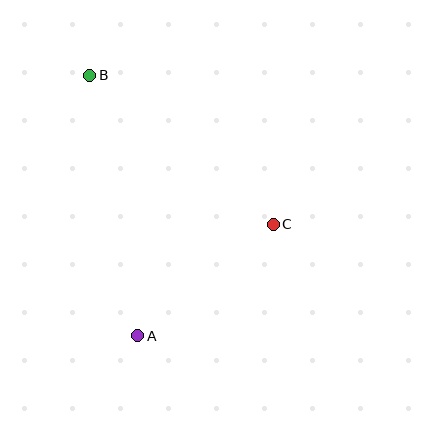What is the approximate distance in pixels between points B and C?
The distance between B and C is approximately 236 pixels.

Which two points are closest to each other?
Points A and C are closest to each other.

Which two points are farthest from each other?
Points A and B are farthest from each other.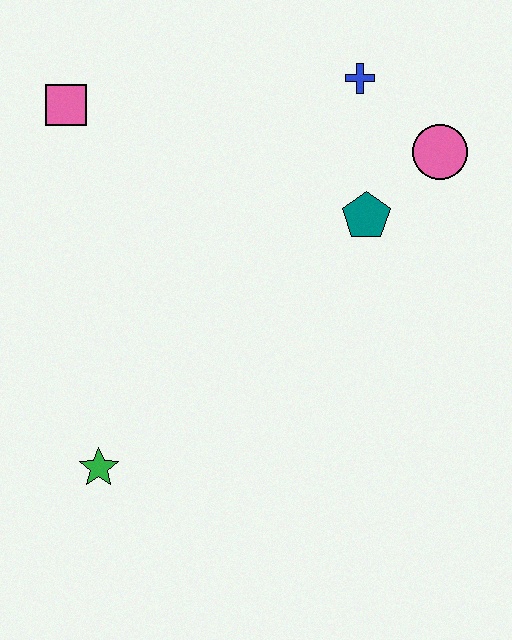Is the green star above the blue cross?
No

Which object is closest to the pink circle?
The teal pentagon is closest to the pink circle.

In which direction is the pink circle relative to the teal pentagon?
The pink circle is to the right of the teal pentagon.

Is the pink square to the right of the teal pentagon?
No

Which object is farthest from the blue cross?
The green star is farthest from the blue cross.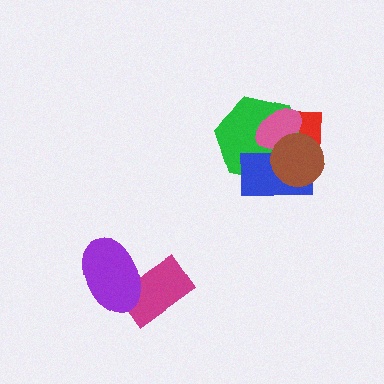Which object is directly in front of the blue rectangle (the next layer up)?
The pink ellipse is directly in front of the blue rectangle.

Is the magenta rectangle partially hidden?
Yes, it is partially covered by another shape.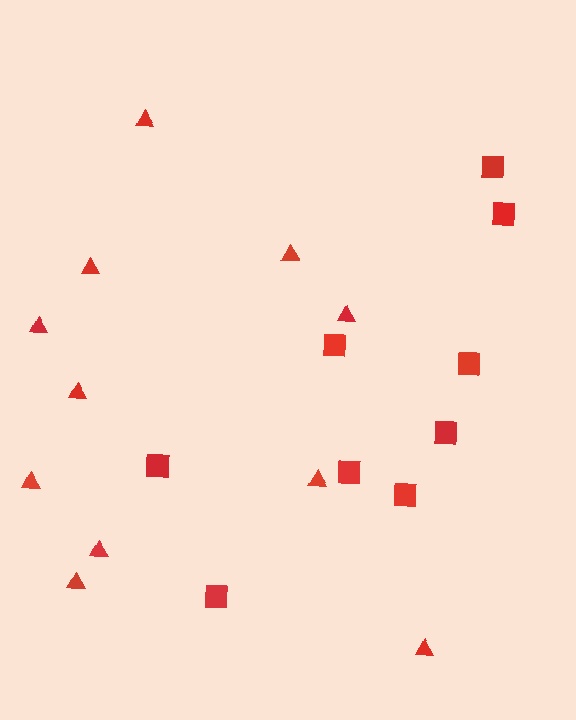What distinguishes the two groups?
There are 2 groups: one group of triangles (11) and one group of squares (9).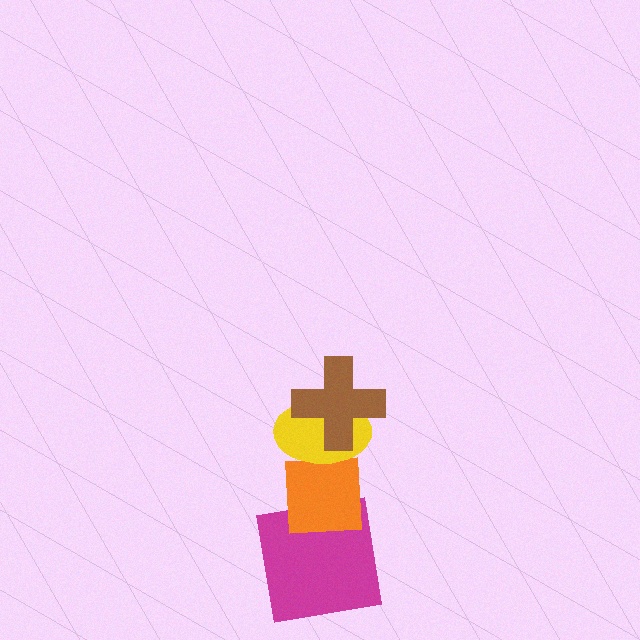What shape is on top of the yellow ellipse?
The brown cross is on top of the yellow ellipse.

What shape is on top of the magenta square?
The orange square is on top of the magenta square.